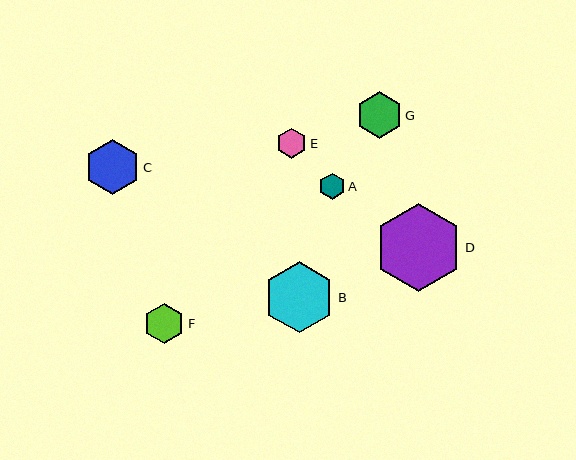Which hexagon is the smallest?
Hexagon A is the smallest with a size of approximately 26 pixels.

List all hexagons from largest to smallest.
From largest to smallest: D, B, C, G, F, E, A.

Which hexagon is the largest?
Hexagon D is the largest with a size of approximately 88 pixels.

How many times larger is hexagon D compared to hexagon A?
Hexagon D is approximately 3.4 times the size of hexagon A.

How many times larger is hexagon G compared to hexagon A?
Hexagon G is approximately 1.8 times the size of hexagon A.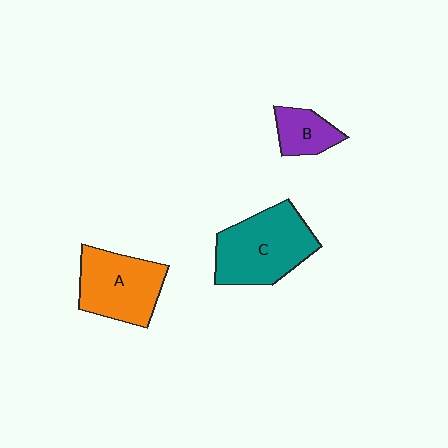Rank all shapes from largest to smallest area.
From largest to smallest: C (teal), A (orange), B (purple).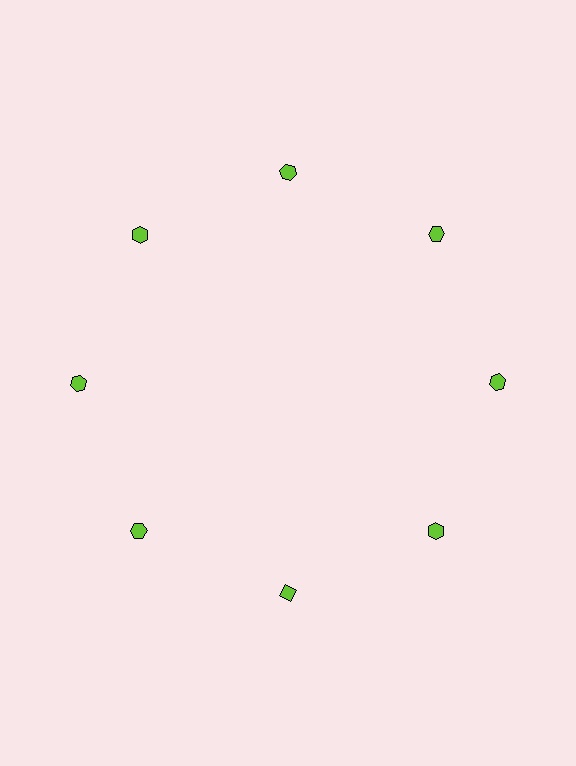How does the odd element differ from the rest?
It has a different shape: diamond instead of hexagon.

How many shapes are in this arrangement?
There are 8 shapes arranged in a ring pattern.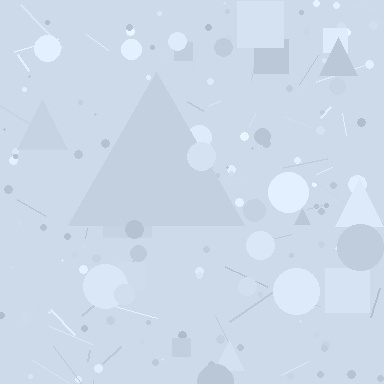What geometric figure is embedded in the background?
A triangle is embedded in the background.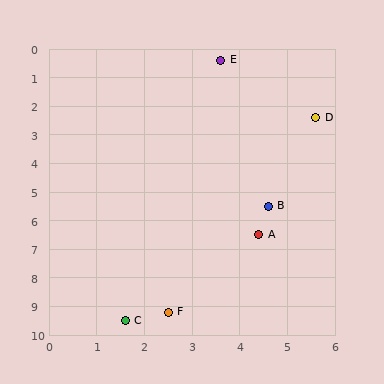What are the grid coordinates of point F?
Point F is at approximately (2.5, 9.2).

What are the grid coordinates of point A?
Point A is at approximately (4.4, 6.5).